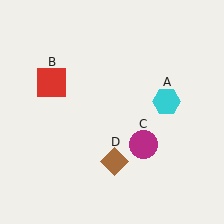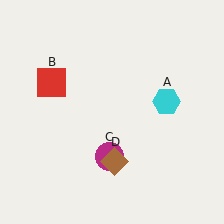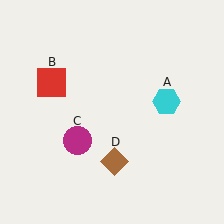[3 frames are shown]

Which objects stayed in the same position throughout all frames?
Cyan hexagon (object A) and red square (object B) and brown diamond (object D) remained stationary.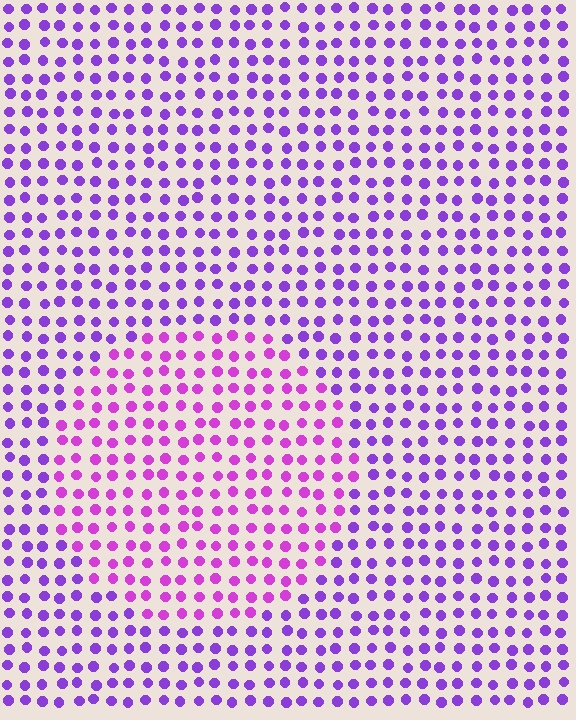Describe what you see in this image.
The image is filled with small purple elements in a uniform arrangement. A circle-shaped region is visible where the elements are tinted to a slightly different hue, forming a subtle color boundary.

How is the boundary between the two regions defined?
The boundary is defined purely by a slight shift in hue (about 29 degrees). Spacing, size, and orientation are identical on both sides.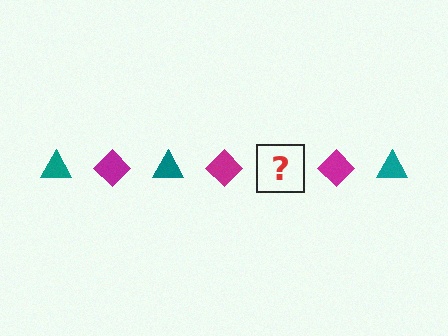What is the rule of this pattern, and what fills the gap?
The rule is that the pattern alternates between teal triangle and magenta diamond. The gap should be filled with a teal triangle.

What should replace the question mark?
The question mark should be replaced with a teal triangle.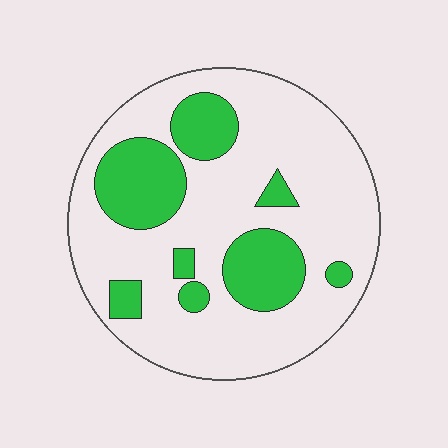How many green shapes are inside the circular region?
8.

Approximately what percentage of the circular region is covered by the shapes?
Approximately 25%.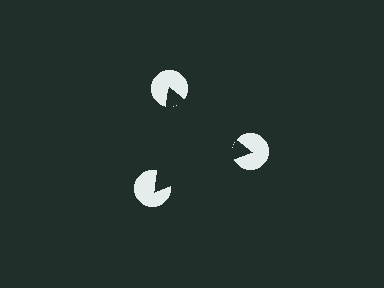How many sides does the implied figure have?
3 sides.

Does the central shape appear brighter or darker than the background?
It typically appears slightly darker than the background, even though no actual brightness change is drawn.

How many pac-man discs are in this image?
There are 3 — one at each vertex of the illusory triangle.